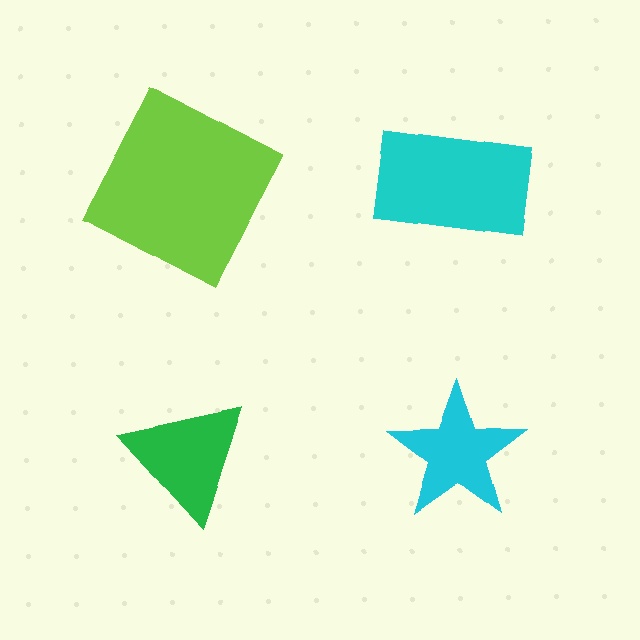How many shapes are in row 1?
2 shapes.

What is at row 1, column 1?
A lime square.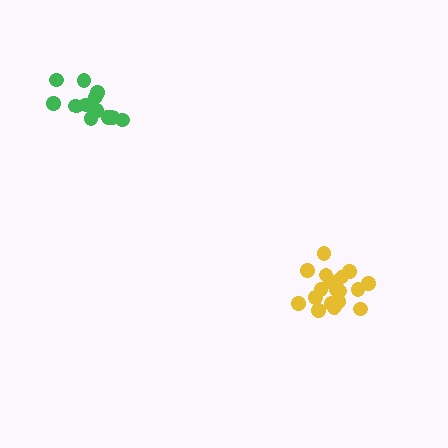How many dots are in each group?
Group 1: 12 dots, Group 2: 18 dots (30 total).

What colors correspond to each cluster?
The clusters are colored: green, yellow.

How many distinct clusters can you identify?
There are 2 distinct clusters.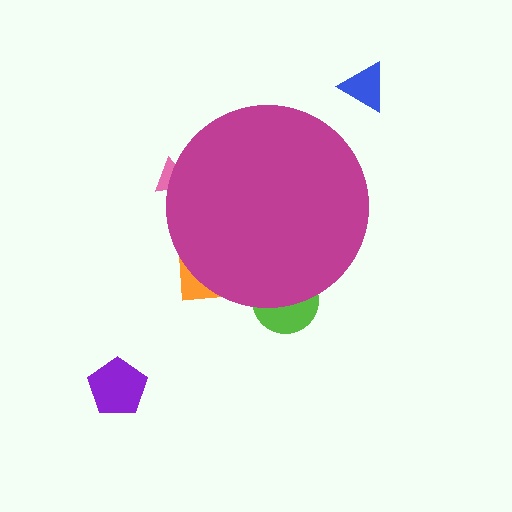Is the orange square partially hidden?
Yes, the orange square is partially hidden behind the magenta circle.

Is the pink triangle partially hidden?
Yes, the pink triangle is partially hidden behind the magenta circle.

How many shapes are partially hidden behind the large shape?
3 shapes are partially hidden.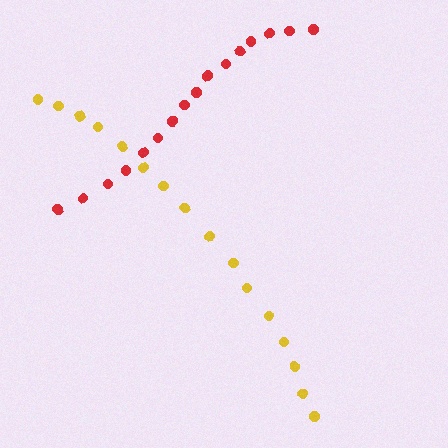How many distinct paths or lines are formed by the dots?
There are 2 distinct paths.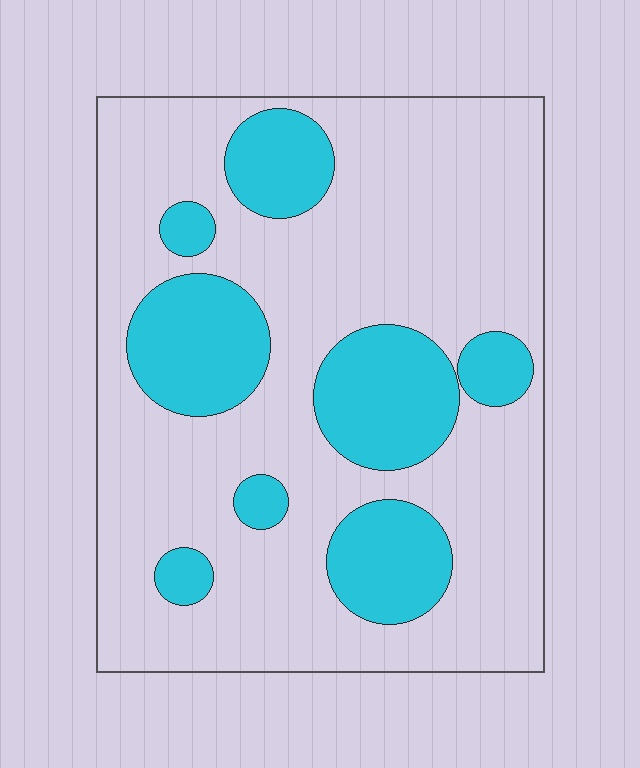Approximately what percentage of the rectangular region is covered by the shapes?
Approximately 25%.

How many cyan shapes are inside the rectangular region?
8.